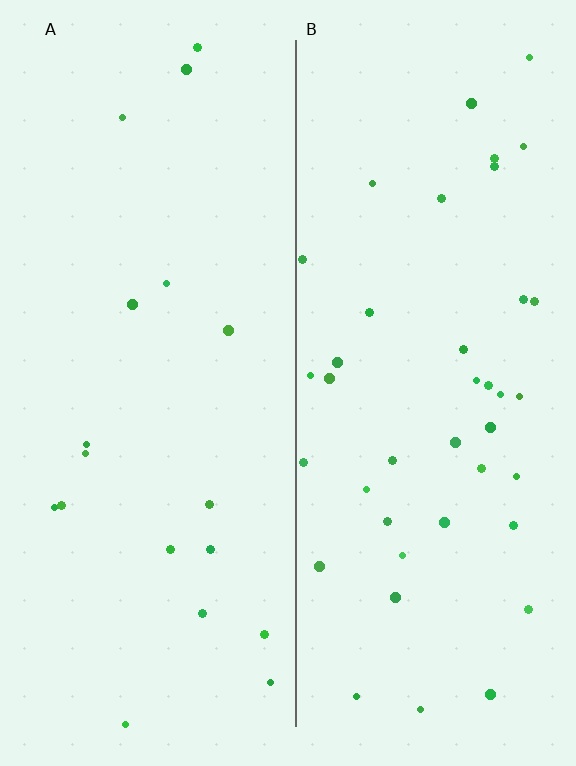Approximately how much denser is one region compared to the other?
Approximately 2.3× — region B over region A.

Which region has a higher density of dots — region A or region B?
B (the right).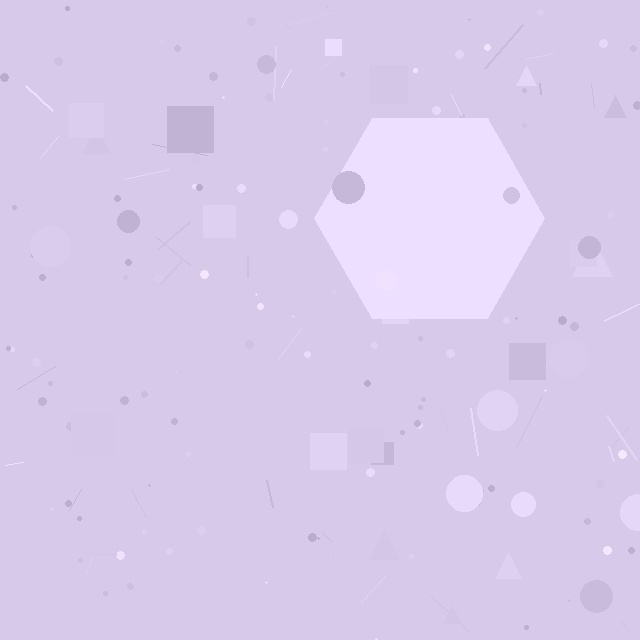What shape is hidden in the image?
A hexagon is hidden in the image.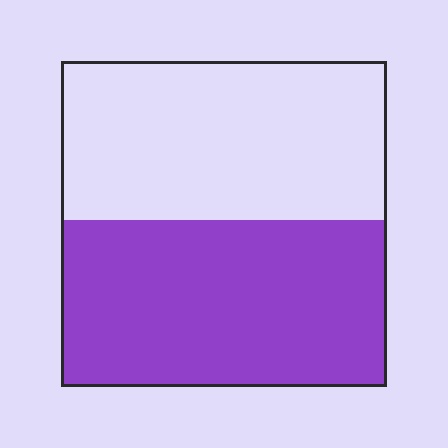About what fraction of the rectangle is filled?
About one half (1/2).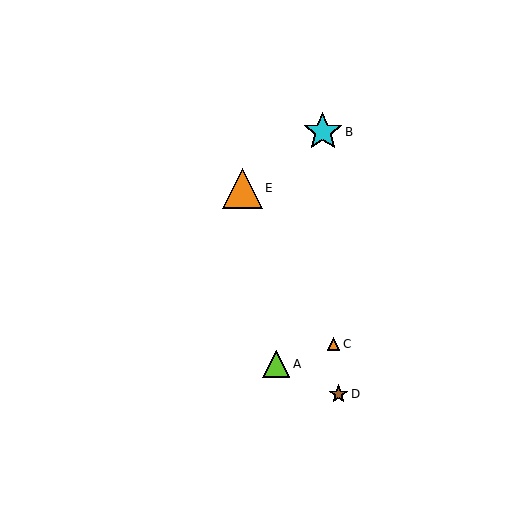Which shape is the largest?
The orange triangle (labeled E) is the largest.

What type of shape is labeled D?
Shape D is a brown star.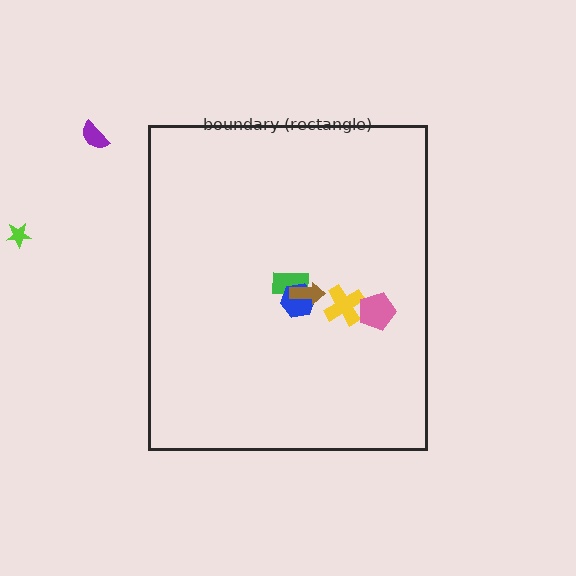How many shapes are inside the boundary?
5 inside, 2 outside.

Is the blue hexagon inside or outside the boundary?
Inside.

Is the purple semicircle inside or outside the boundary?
Outside.